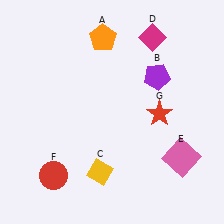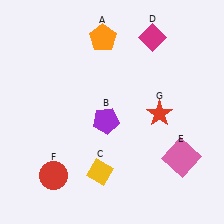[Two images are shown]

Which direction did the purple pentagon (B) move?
The purple pentagon (B) moved left.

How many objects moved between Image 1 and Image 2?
1 object moved between the two images.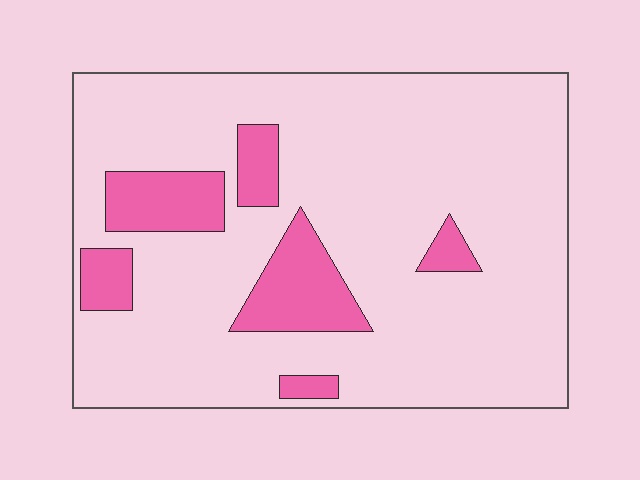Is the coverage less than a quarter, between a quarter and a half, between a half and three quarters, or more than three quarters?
Less than a quarter.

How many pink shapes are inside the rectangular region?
6.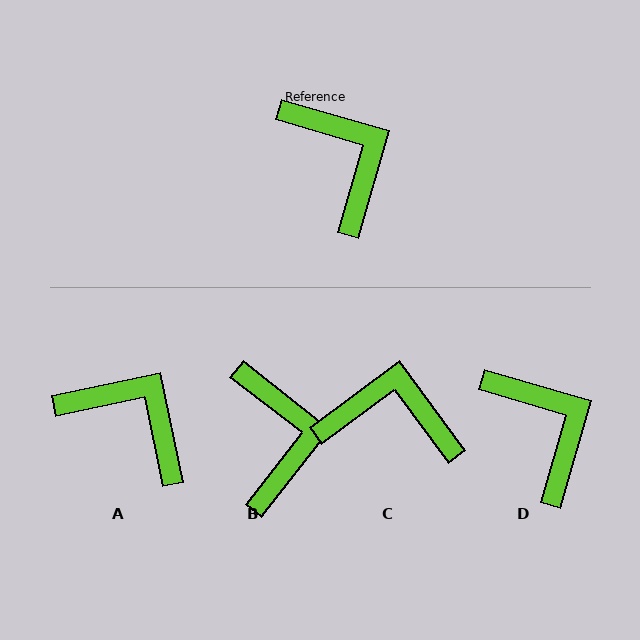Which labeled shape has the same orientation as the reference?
D.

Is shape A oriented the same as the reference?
No, it is off by about 28 degrees.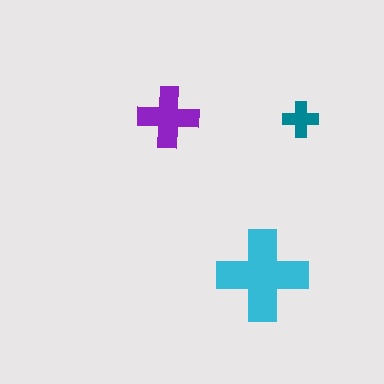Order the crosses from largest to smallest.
the cyan one, the purple one, the teal one.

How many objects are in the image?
There are 3 objects in the image.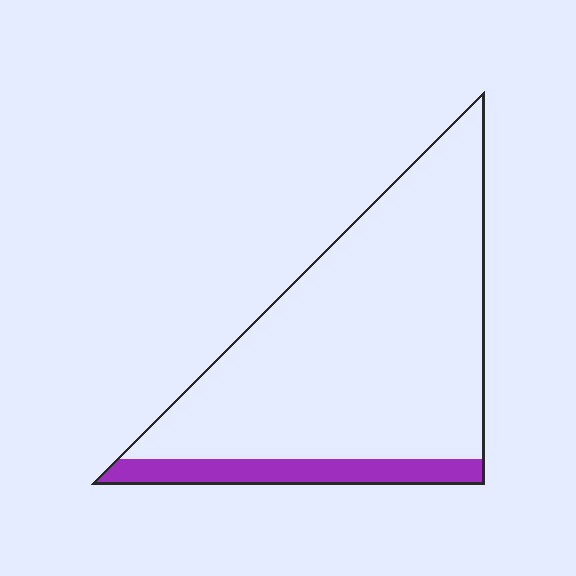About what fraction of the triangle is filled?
About one eighth (1/8).